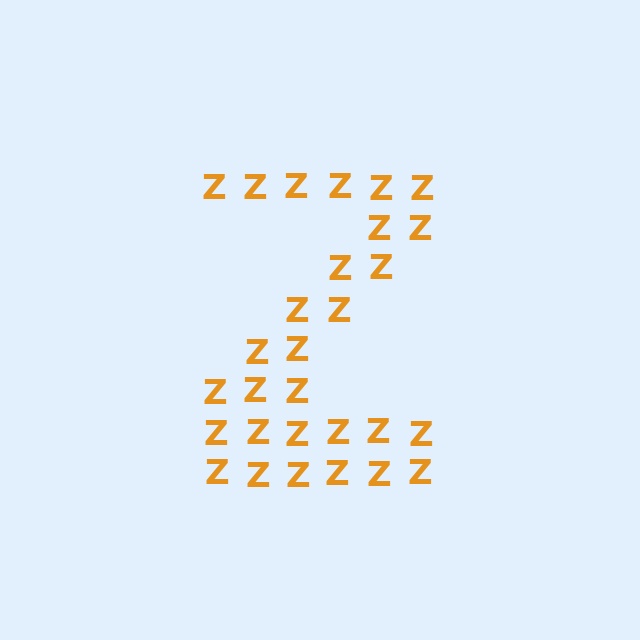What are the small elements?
The small elements are letter Z's.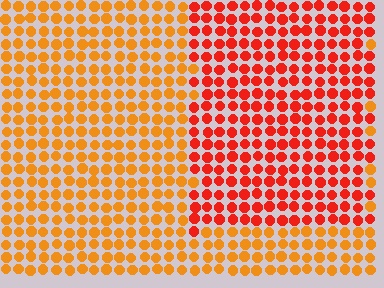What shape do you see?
I see a rectangle.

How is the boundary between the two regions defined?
The boundary is defined purely by a slight shift in hue (about 31 degrees). Spacing, size, and orientation are identical on both sides.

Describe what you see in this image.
The image is filled with small orange elements in a uniform arrangement. A rectangle-shaped region is visible where the elements are tinted to a slightly different hue, forming a subtle color boundary.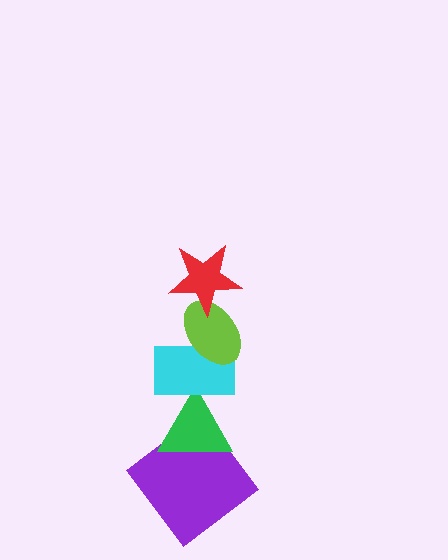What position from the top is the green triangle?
The green triangle is 4th from the top.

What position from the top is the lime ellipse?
The lime ellipse is 2nd from the top.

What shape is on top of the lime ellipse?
The red star is on top of the lime ellipse.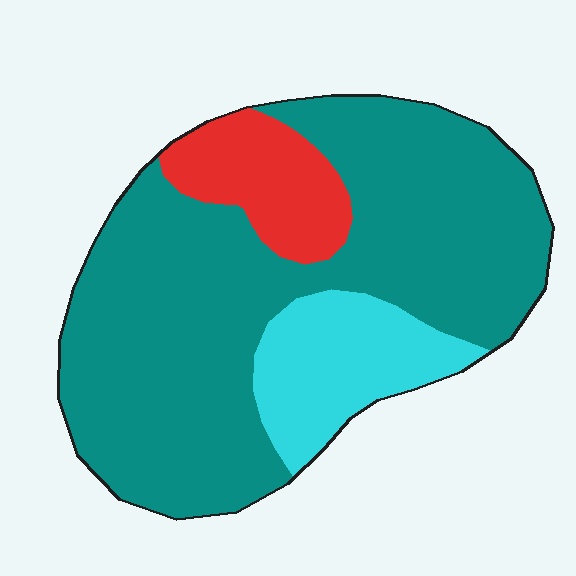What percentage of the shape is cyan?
Cyan takes up about one sixth (1/6) of the shape.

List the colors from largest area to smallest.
From largest to smallest: teal, cyan, red.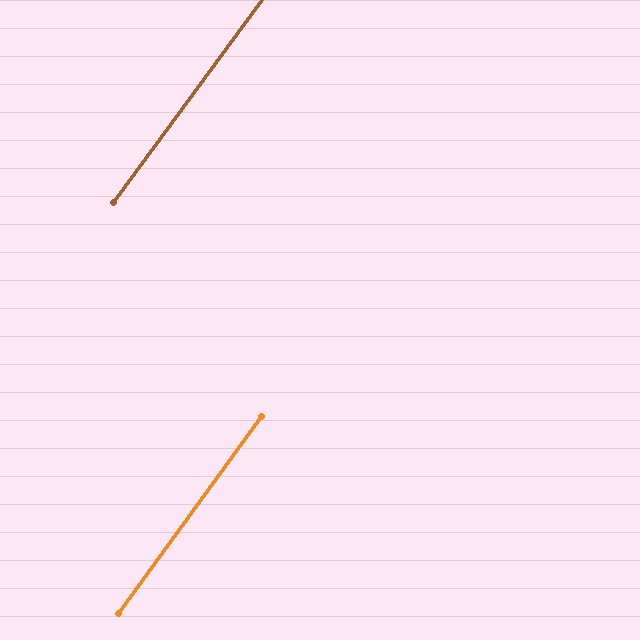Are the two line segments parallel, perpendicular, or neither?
Parallel — their directions differ by only 0.3°.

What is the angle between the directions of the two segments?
Approximately 0 degrees.